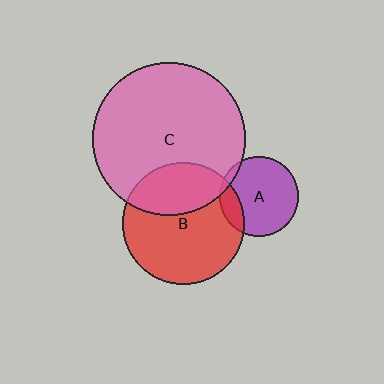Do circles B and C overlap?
Yes.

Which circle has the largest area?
Circle C (pink).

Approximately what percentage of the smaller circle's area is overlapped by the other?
Approximately 35%.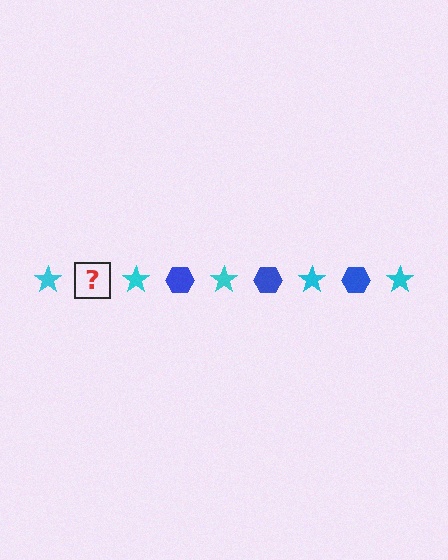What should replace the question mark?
The question mark should be replaced with a blue hexagon.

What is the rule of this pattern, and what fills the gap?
The rule is that the pattern alternates between cyan star and blue hexagon. The gap should be filled with a blue hexagon.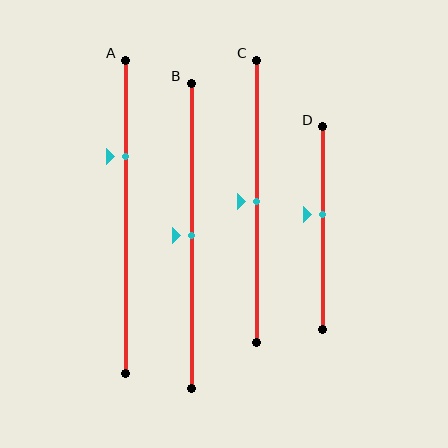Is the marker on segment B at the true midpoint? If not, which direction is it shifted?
Yes, the marker on segment B is at the true midpoint.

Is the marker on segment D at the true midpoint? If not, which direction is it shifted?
No, the marker on segment D is shifted upward by about 7% of the segment length.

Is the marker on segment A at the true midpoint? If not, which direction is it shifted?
No, the marker on segment A is shifted upward by about 19% of the segment length.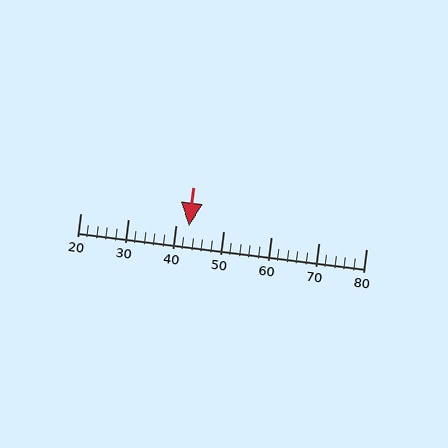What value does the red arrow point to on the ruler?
The red arrow points to approximately 43.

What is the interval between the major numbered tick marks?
The major tick marks are spaced 10 units apart.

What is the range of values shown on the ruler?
The ruler shows values from 20 to 80.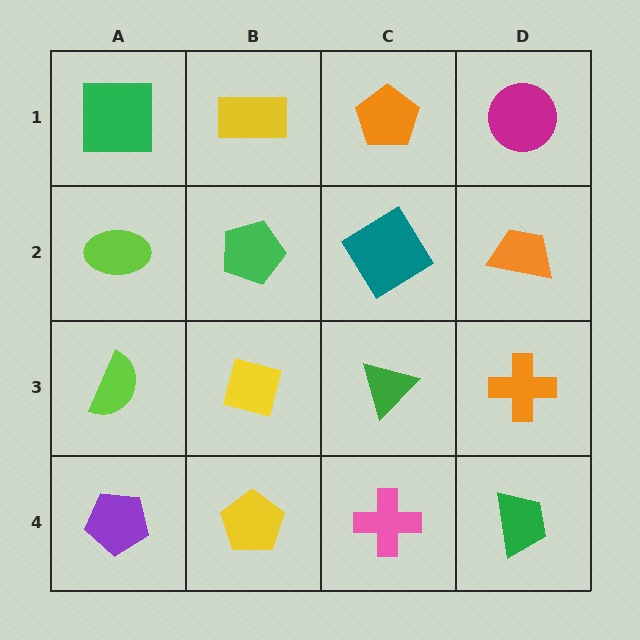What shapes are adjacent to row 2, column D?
A magenta circle (row 1, column D), an orange cross (row 3, column D), a teal diamond (row 2, column C).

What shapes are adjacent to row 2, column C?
An orange pentagon (row 1, column C), a green triangle (row 3, column C), a green pentagon (row 2, column B), an orange trapezoid (row 2, column D).